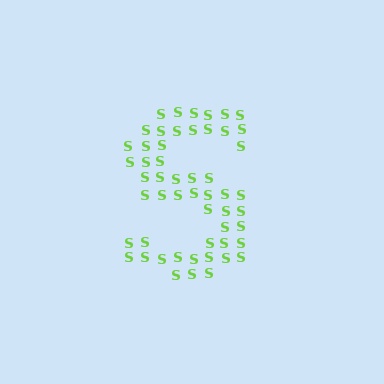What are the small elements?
The small elements are letter S's.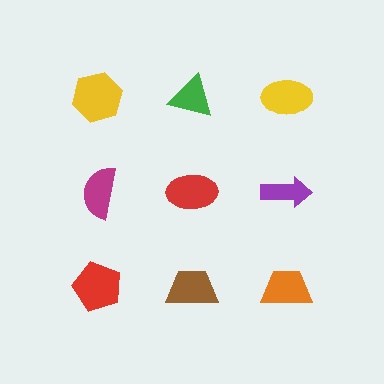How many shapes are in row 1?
3 shapes.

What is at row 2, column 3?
A purple arrow.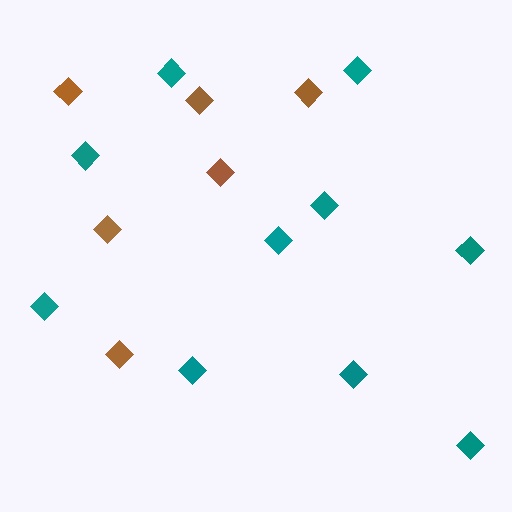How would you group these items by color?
There are 2 groups: one group of brown diamonds (6) and one group of teal diamonds (10).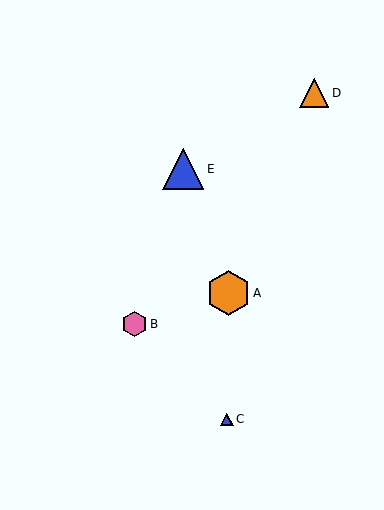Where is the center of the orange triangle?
The center of the orange triangle is at (314, 93).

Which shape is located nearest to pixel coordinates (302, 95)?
The orange triangle (labeled D) at (314, 93) is nearest to that location.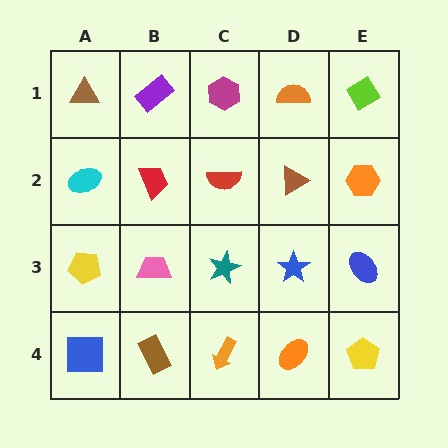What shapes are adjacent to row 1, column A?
A cyan ellipse (row 2, column A), a purple rectangle (row 1, column B).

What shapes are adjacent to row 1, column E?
An orange hexagon (row 2, column E), an orange semicircle (row 1, column D).